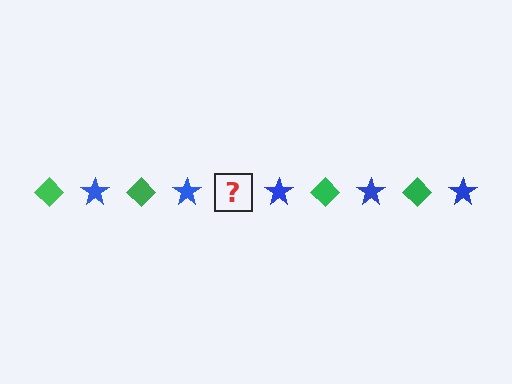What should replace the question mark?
The question mark should be replaced with a green diamond.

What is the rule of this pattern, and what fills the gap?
The rule is that the pattern alternates between green diamond and blue star. The gap should be filled with a green diamond.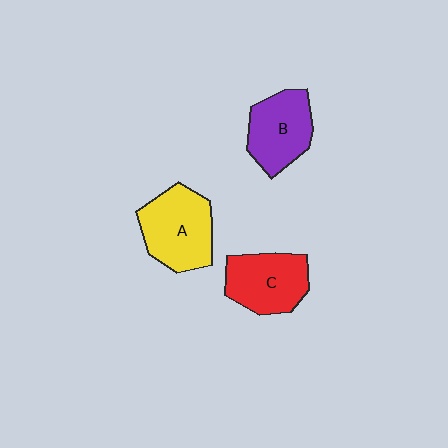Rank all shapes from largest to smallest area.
From largest to smallest: A (yellow), C (red), B (purple).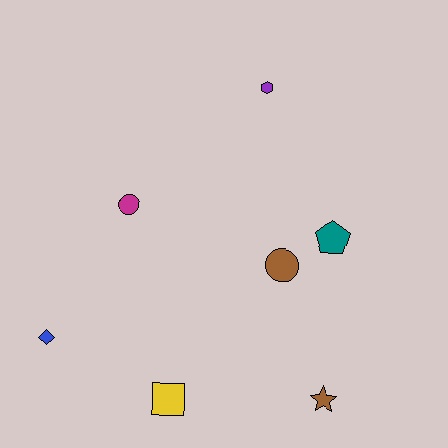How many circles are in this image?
There are 2 circles.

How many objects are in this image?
There are 7 objects.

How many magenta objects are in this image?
There is 1 magenta object.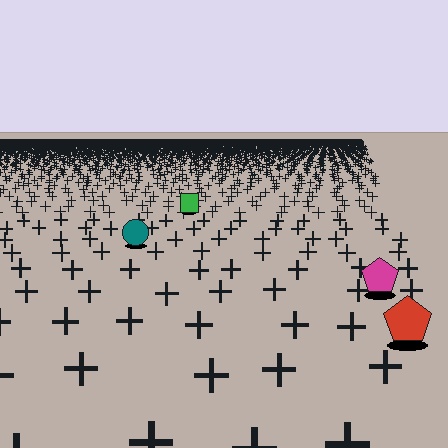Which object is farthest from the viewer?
The green square is farthest from the viewer. It appears smaller and the ground texture around it is denser.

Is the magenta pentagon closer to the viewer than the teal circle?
Yes. The magenta pentagon is closer — you can tell from the texture gradient: the ground texture is coarser near it.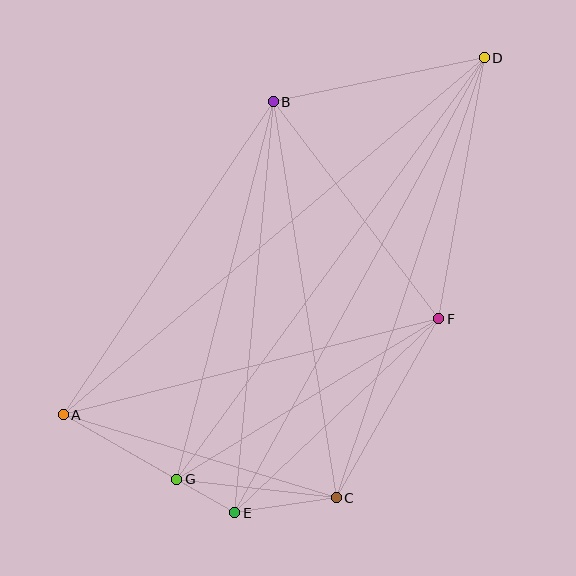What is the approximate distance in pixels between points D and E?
The distance between D and E is approximately 519 pixels.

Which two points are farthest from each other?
Points A and D are farthest from each other.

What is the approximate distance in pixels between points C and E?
The distance between C and E is approximately 103 pixels.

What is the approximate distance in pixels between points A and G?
The distance between A and G is approximately 130 pixels.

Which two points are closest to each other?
Points E and G are closest to each other.